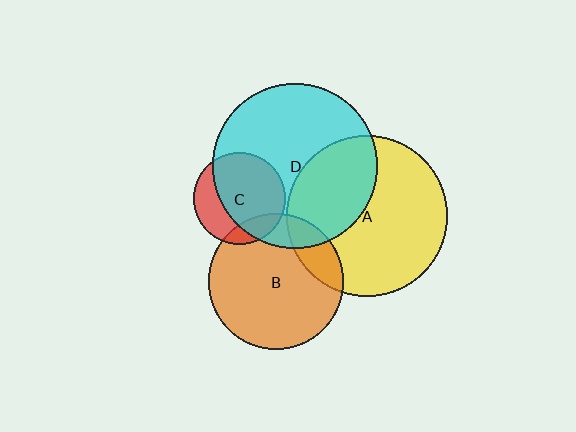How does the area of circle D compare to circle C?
Approximately 3.2 times.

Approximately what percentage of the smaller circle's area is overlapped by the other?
Approximately 15%.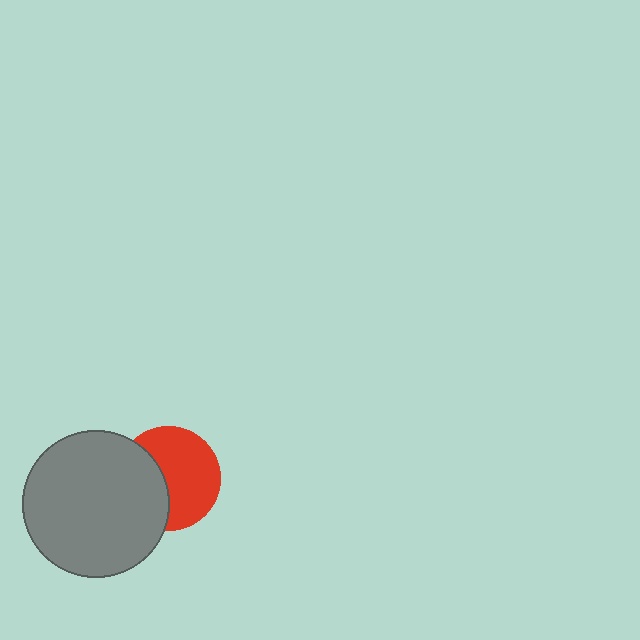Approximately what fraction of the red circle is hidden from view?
Roughly 39% of the red circle is hidden behind the gray circle.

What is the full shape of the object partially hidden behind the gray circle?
The partially hidden object is a red circle.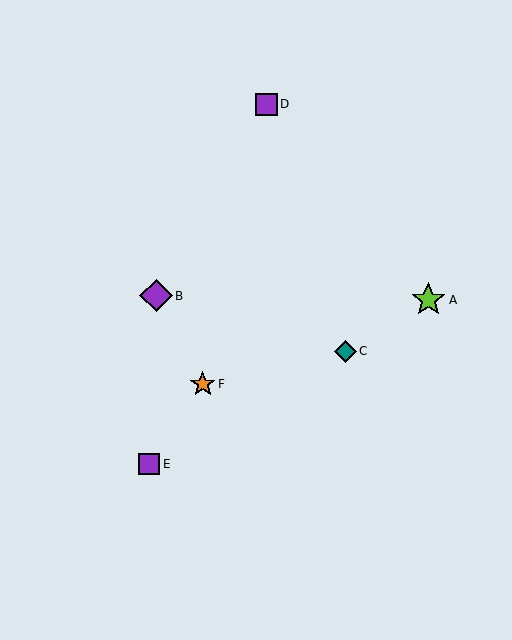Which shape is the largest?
The lime star (labeled A) is the largest.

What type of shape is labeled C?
Shape C is a teal diamond.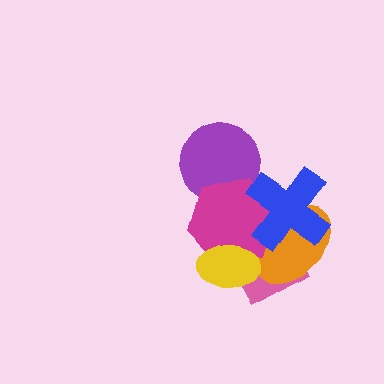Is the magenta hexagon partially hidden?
Yes, it is partially covered by another shape.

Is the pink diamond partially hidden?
Yes, it is partially covered by another shape.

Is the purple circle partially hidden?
Yes, it is partially covered by another shape.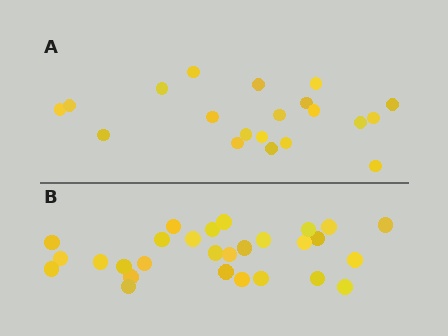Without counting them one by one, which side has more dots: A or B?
Region B (the bottom region) has more dots.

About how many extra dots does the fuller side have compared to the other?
Region B has roughly 8 or so more dots than region A.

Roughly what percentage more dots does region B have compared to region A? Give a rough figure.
About 40% more.